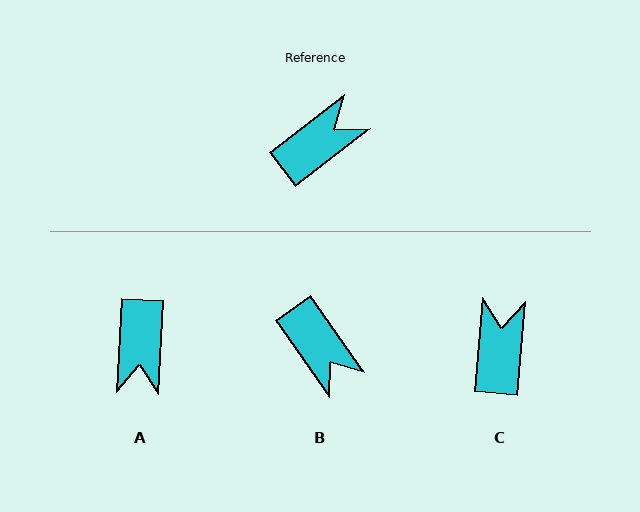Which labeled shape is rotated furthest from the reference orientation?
A, about 131 degrees away.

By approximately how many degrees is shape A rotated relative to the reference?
Approximately 131 degrees clockwise.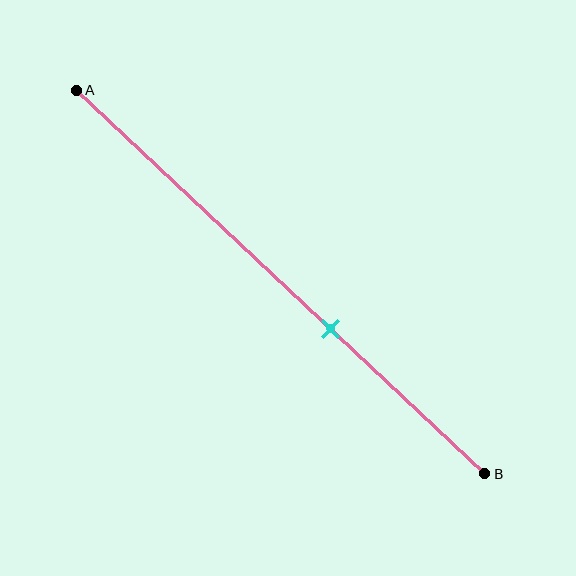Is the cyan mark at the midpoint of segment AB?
No, the mark is at about 60% from A, not at the 50% midpoint.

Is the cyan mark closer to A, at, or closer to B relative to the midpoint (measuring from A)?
The cyan mark is closer to point B than the midpoint of segment AB.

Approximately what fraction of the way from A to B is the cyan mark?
The cyan mark is approximately 60% of the way from A to B.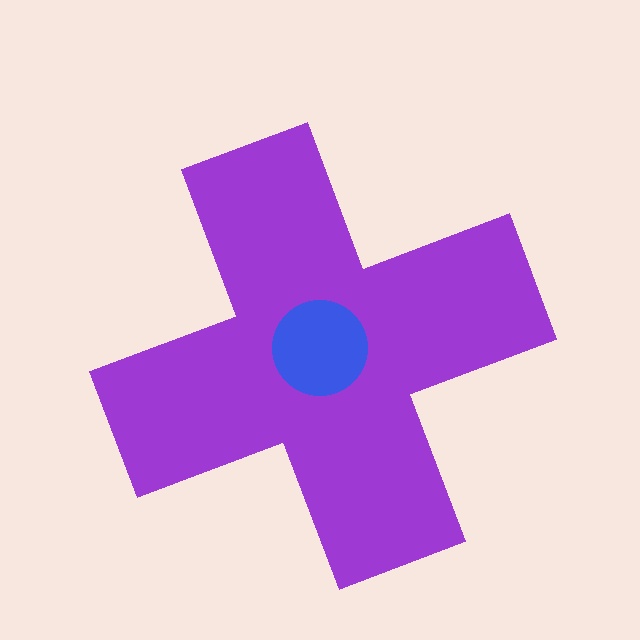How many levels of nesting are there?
2.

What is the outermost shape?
The purple cross.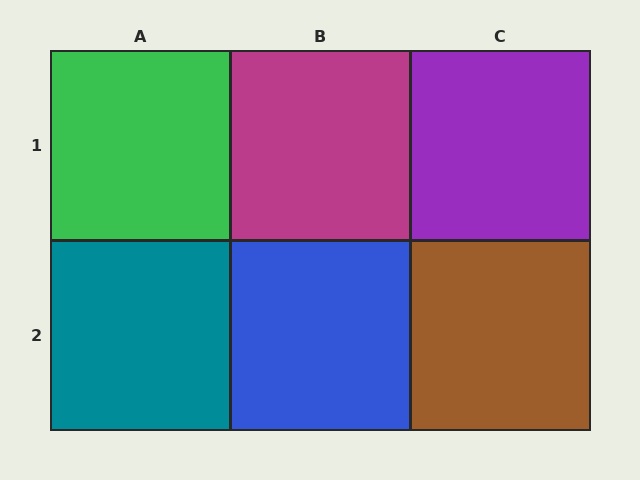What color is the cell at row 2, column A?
Teal.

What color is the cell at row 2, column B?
Blue.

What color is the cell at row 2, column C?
Brown.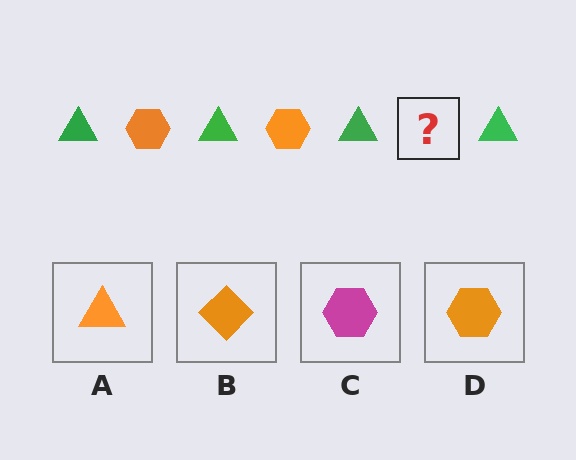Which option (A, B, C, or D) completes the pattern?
D.